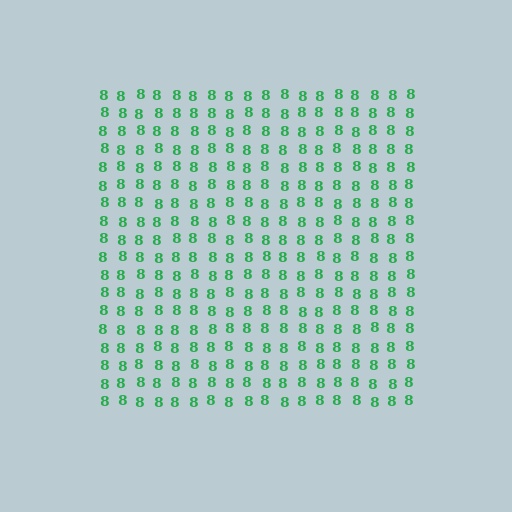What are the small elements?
The small elements are digit 8's.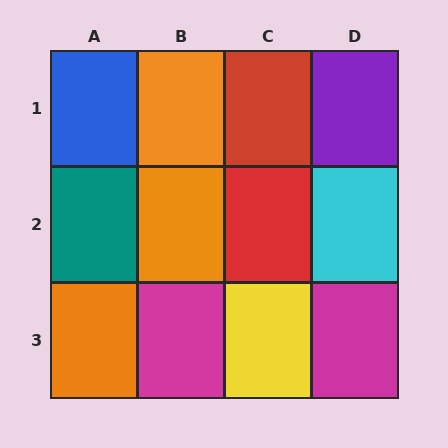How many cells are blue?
1 cell is blue.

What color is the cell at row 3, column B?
Magenta.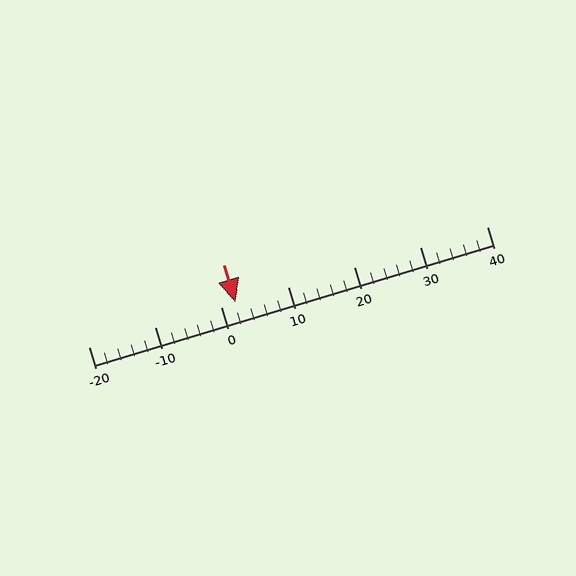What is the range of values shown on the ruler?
The ruler shows values from -20 to 40.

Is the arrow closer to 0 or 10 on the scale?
The arrow is closer to 0.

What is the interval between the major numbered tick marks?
The major tick marks are spaced 10 units apart.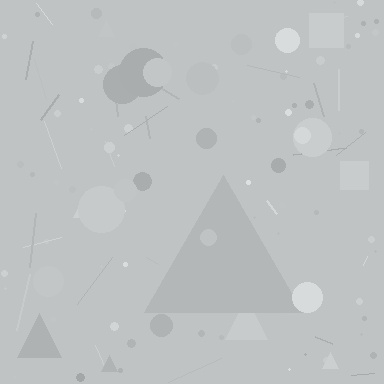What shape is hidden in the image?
A triangle is hidden in the image.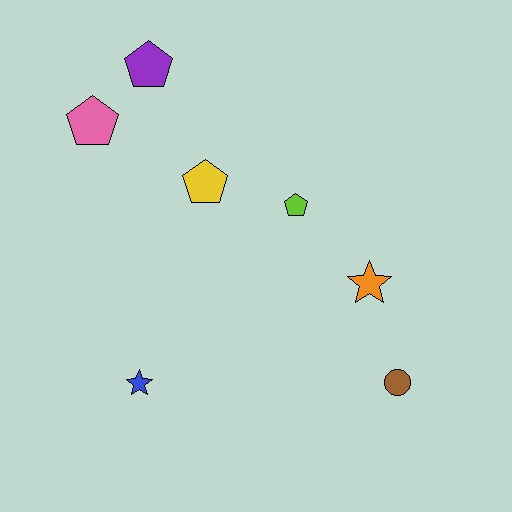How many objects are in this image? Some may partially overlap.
There are 7 objects.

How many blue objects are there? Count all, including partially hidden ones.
There is 1 blue object.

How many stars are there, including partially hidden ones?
There are 2 stars.